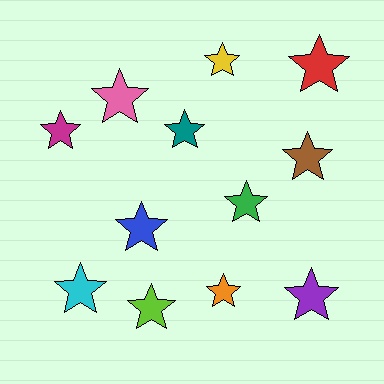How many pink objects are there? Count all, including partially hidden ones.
There is 1 pink object.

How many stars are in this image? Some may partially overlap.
There are 12 stars.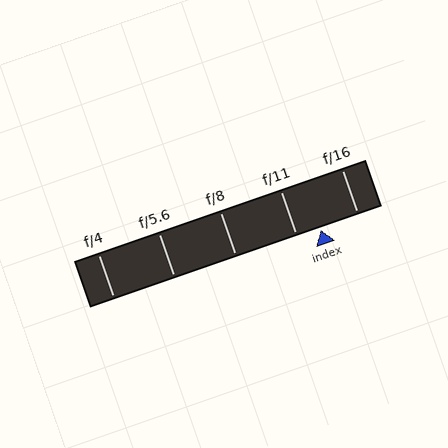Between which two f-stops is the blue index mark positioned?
The index mark is between f/11 and f/16.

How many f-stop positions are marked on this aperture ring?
There are 5 f-stop positions marked.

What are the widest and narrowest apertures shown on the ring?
The widest aperture shown is f/4 and the narrowest is f/16.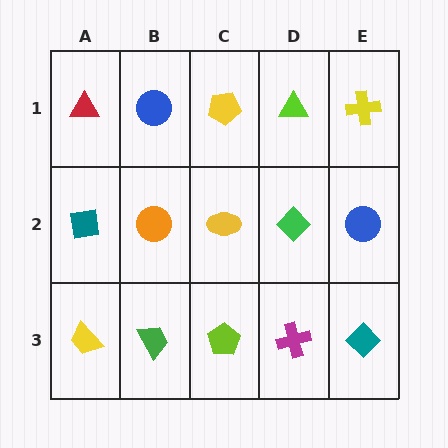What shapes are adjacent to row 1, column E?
A blue circle (row 2, column E), a lime triangle (row 1, column D).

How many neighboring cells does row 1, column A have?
2.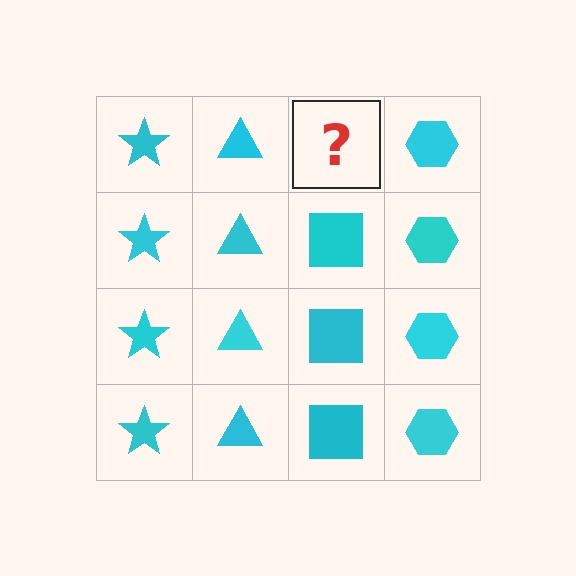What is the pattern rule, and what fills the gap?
The rule is that each column has a consistent shape. The gap should be filled with a cyan square.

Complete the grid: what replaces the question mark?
The question mark should be replaced with a cyan square.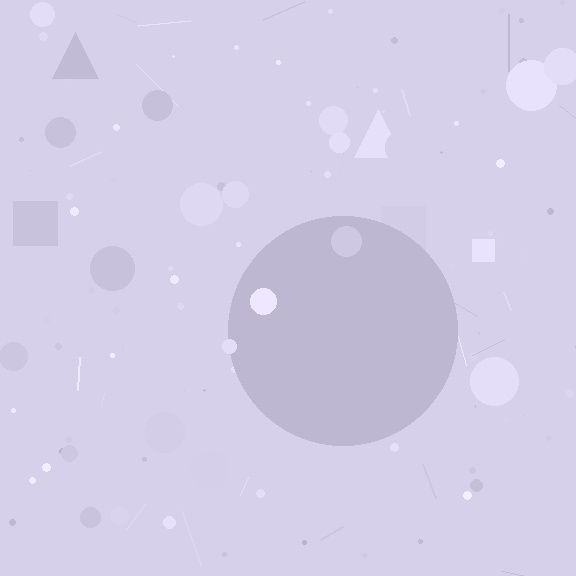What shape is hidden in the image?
A circle is hidden in the image.